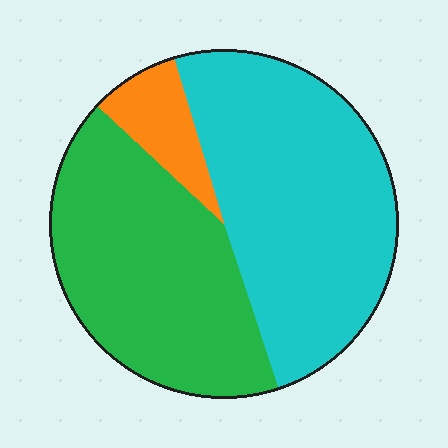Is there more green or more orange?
Green.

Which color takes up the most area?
Cyan, at roughly 50%.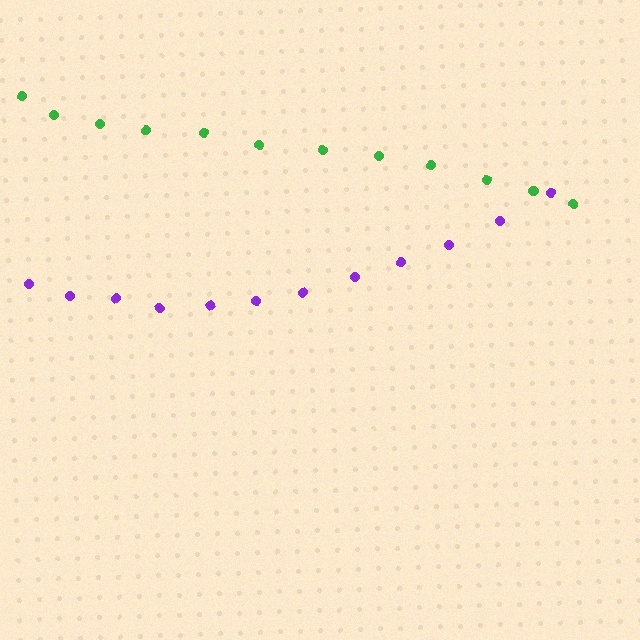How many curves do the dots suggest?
There are 2 distinct paths.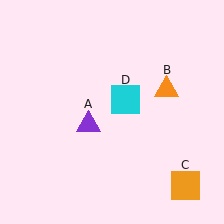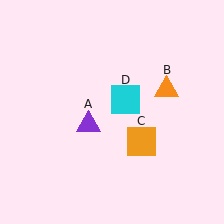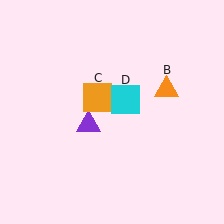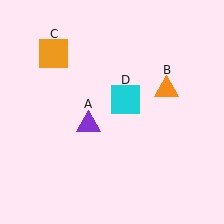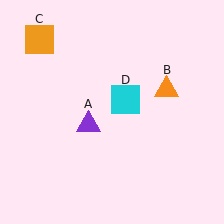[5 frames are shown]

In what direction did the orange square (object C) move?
The orange square (object C) moved up and to the left.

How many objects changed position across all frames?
1 object changed position: orange square (object C).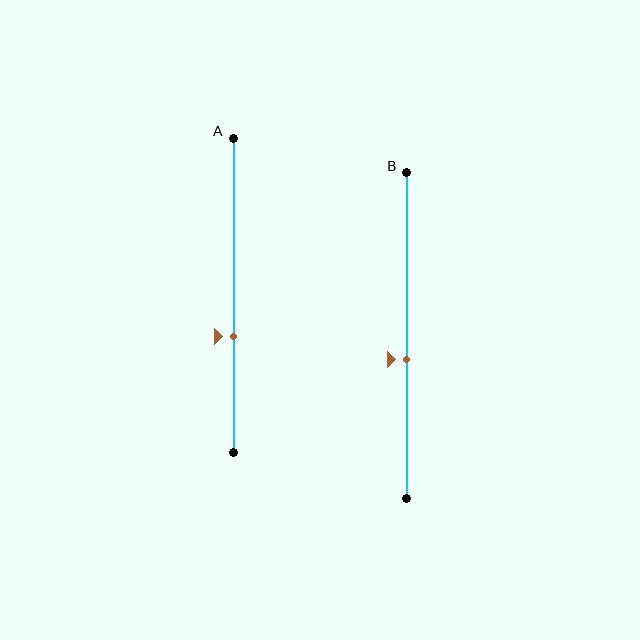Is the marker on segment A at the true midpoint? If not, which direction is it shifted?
No, the marker on segment A is shifted downward by about 13% of the segment length.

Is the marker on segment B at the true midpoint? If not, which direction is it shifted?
No, the marker on segment B is shifted downward by about 7% of the segment length.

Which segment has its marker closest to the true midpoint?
Segment B has its marker closest to the true midpoint.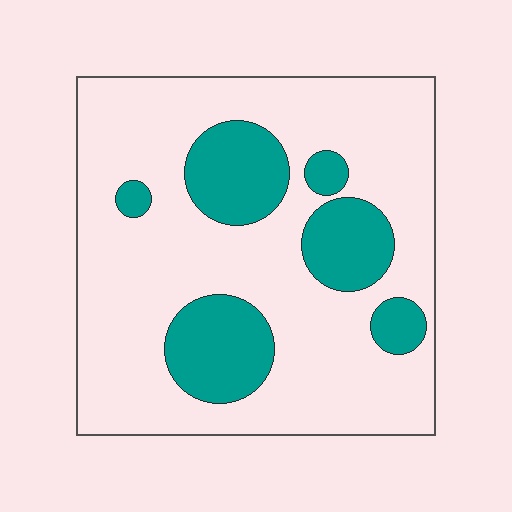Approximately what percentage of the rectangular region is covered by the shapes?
Approximately 25%.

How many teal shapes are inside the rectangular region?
6.